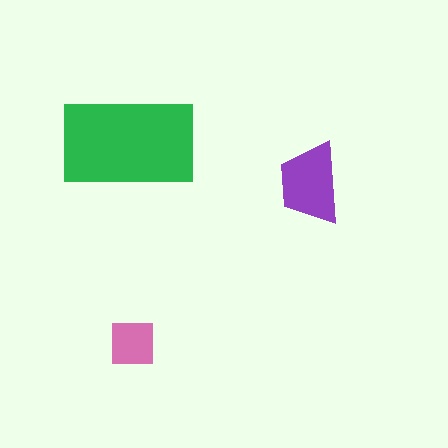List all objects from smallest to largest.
The pink square, the purple trapezoid, the green rectangle.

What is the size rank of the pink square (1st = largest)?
3rd.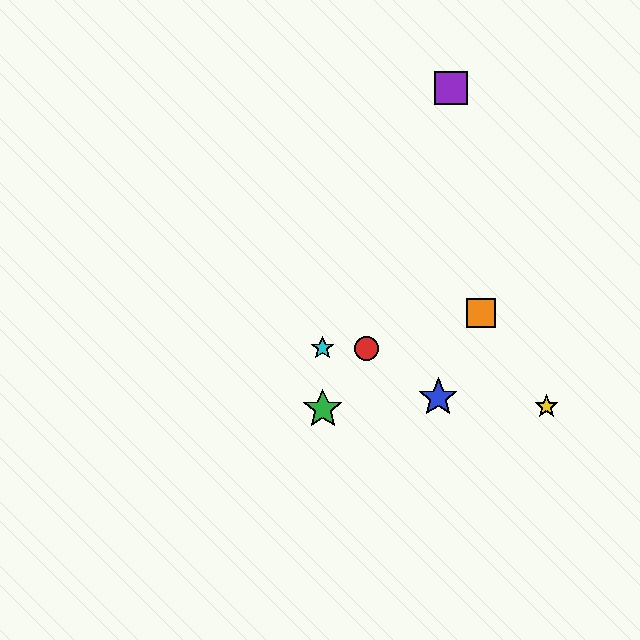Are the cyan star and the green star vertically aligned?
Yes, both are at x≈323.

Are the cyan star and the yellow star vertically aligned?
No, the cyan star is at x≈323 and the yellow star is at x≈547.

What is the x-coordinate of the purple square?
The purple square is at x≈451.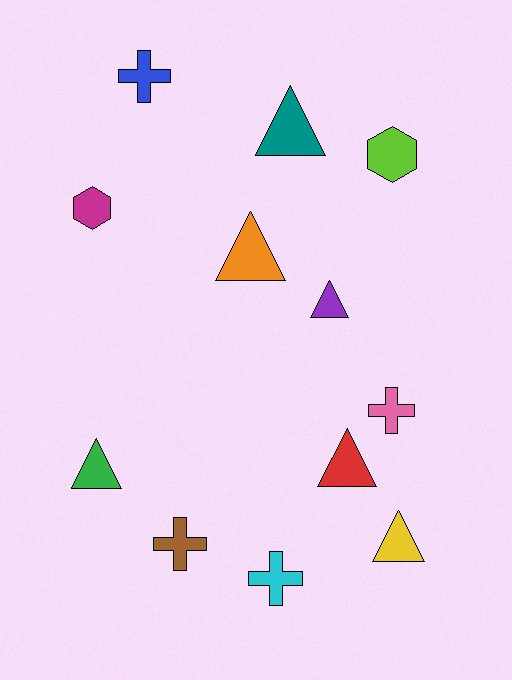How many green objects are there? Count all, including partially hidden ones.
There is 1 green object.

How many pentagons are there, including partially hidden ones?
There are no pentagons.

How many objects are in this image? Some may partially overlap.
There are 12 objects.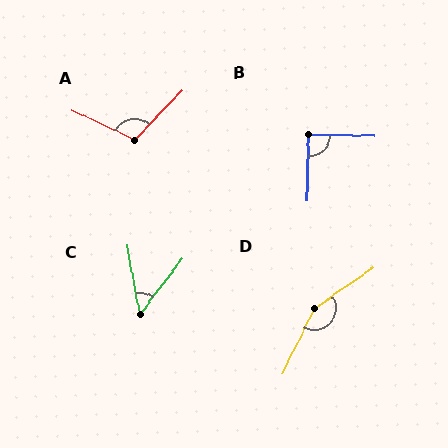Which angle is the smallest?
C, at approximately 47 degrees.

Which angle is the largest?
D, at approximately 152 degrees.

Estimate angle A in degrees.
Approximately 109 degrees.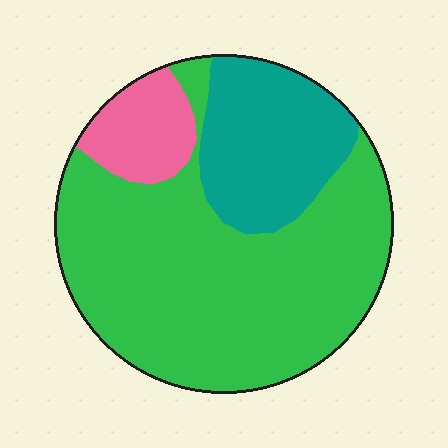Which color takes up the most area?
Green, at roughly 65%.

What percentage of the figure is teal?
Teal takes up about one quarter (1/4) of the figure.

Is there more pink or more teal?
Teal.